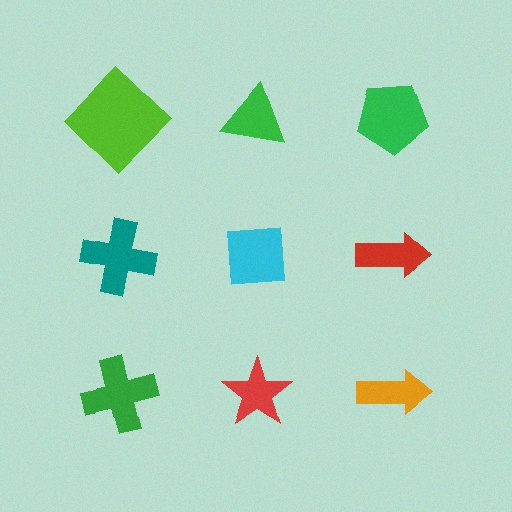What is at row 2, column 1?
A teal cross.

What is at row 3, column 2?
A red star.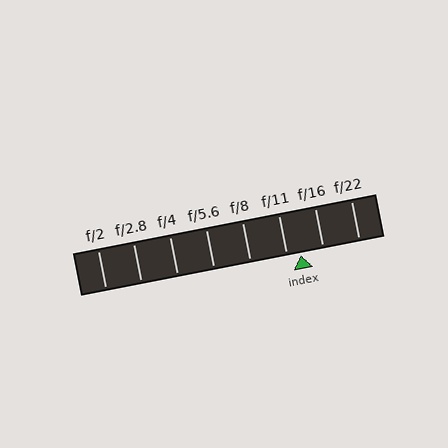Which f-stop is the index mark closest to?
The index mark is closest to f/11.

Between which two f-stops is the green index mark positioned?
The index mark is between f/11 and f/16.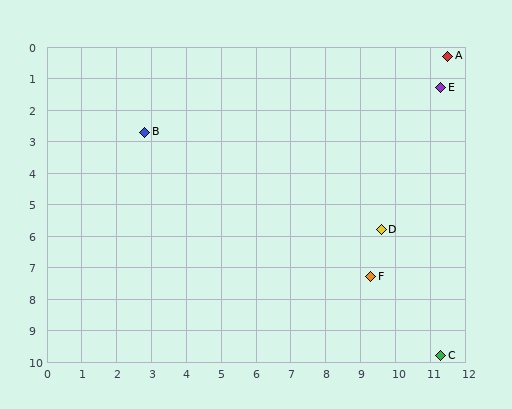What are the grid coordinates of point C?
Point C is at approximately (11.3, 9.8).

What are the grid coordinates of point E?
Point E is at approximately (11.3, 1.3).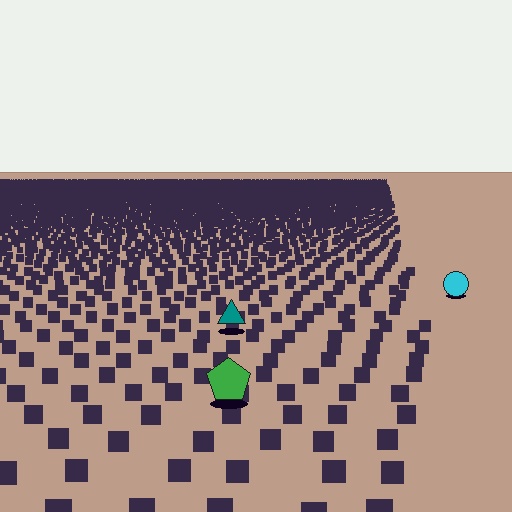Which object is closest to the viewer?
The green pentagon is closest. The texture marks near it are larger and more spread out.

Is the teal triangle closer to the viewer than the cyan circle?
Yes. The teal triangle is closer — you can tell from the texture gradient: the ground texture is coarser near it.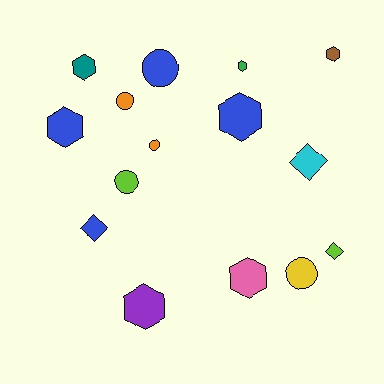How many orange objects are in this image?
There are 2 orange objects.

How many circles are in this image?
There are 5 circles.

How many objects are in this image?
There are 15 objects.